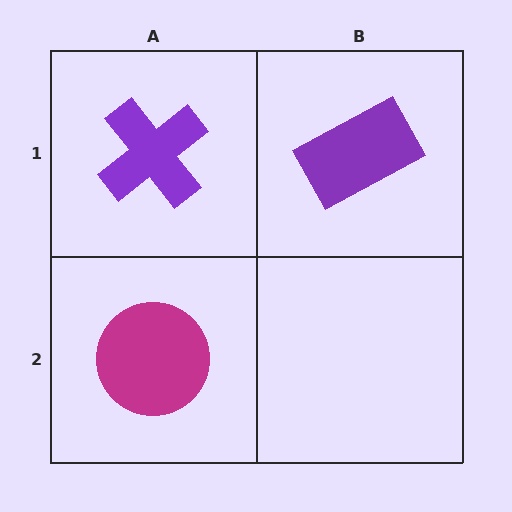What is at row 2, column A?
A magenta circle.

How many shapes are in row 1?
2 shapes.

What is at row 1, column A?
A purple cross.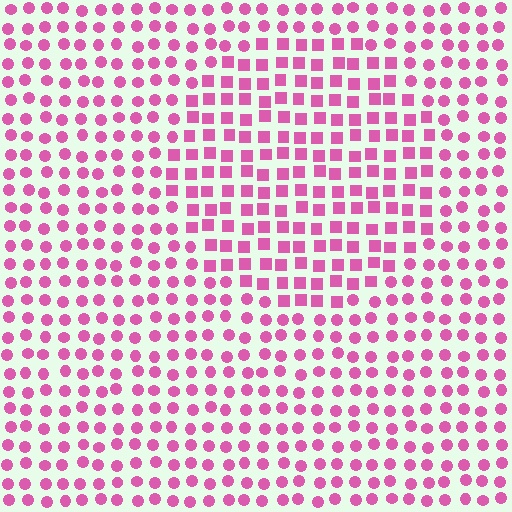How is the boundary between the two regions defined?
The boundary is defined by a change in element shape: squares inside vs. circles outside. All elements share the same color and spacing.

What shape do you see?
I see a circle.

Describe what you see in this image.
The image is filled with small pink elements arranged in a uniform grid. A circle-shaped region contains squares, while the surrounding area contains circles. The boundary is defined purely by the change in element shape.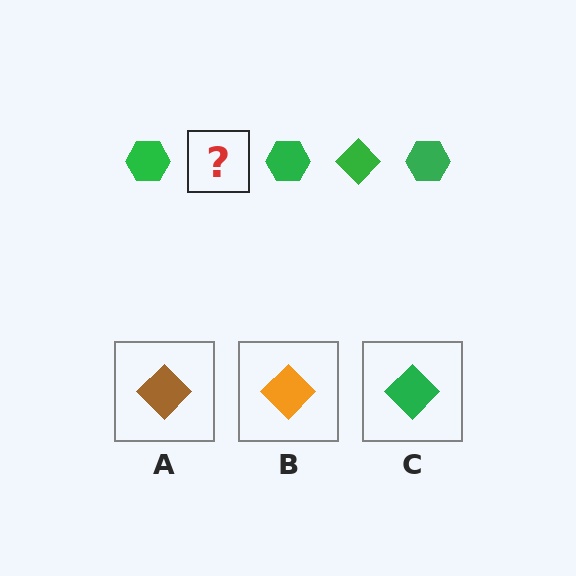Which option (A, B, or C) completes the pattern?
C.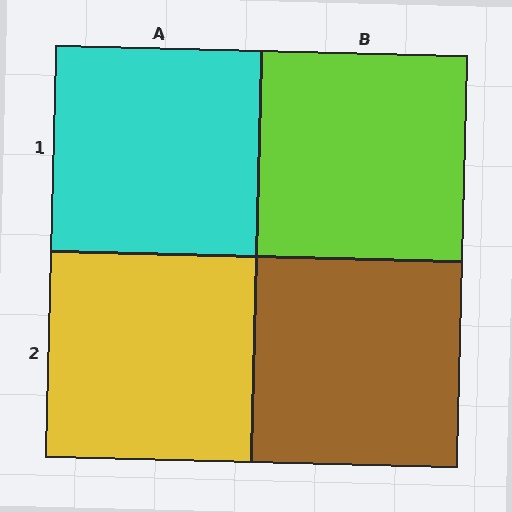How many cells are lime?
1 cell is lime.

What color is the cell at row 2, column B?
Brown.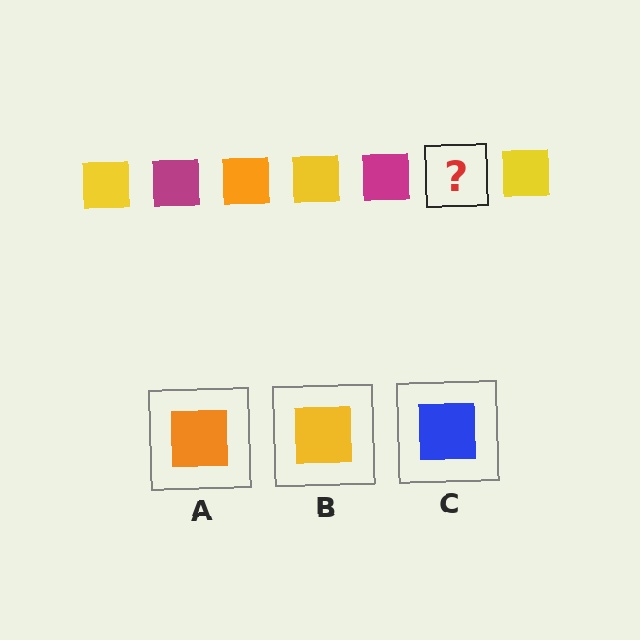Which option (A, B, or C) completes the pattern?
A.